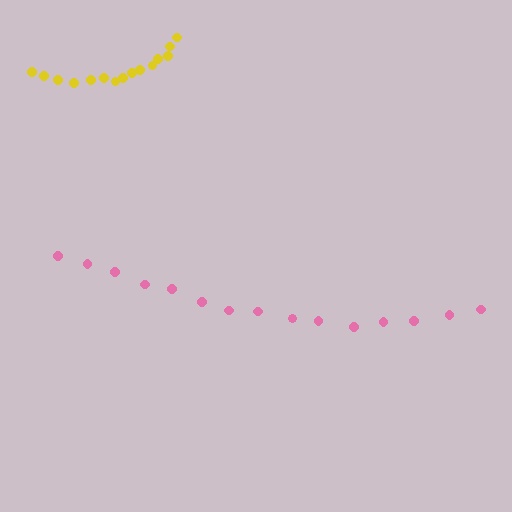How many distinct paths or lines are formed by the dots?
There are 2 distinct paths.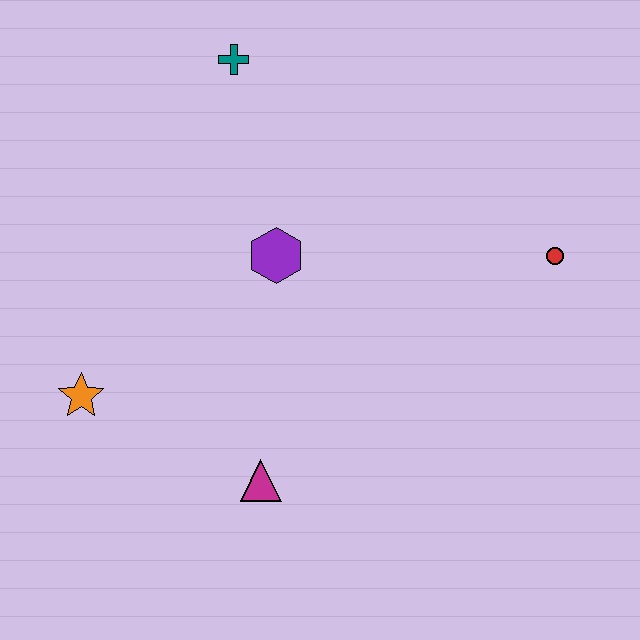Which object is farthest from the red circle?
The orange star is farthest from the red circle.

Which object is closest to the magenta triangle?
The orange star is closest to the magenta triangle.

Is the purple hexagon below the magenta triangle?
No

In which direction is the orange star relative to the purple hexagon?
The orange star is to the left of the purple hexagon.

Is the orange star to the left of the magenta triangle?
Yes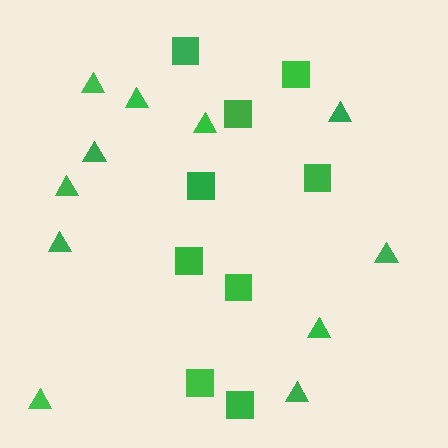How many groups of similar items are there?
There are 2 groups: one group of triangles (11) and one group of squares (9).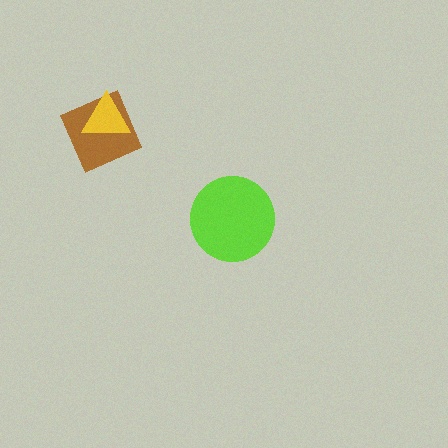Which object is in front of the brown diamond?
The yellow triangle is in front of the brown diamond.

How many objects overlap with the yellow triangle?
1 object overlaps with the yellow triangle.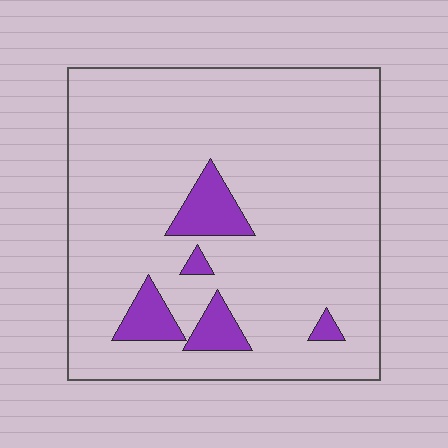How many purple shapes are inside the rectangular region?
5.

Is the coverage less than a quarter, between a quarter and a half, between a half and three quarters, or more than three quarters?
Less than a quarter.